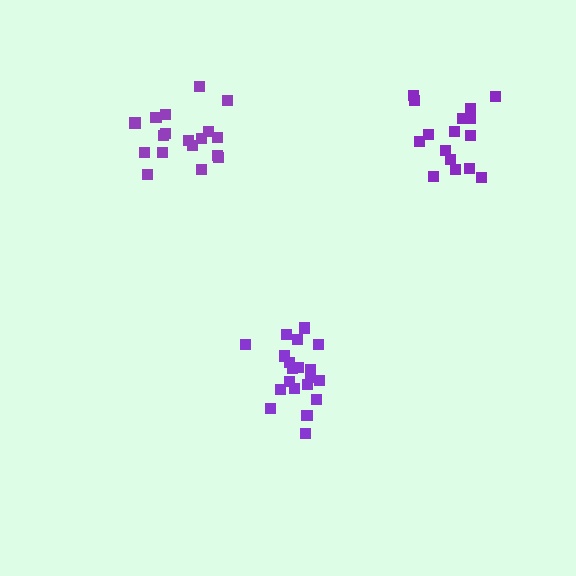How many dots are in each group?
Group 1: 20 dots, Group 2: 16 dots, Group 3: 18 dots (54 total).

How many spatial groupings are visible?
There are 3 spatial groupings.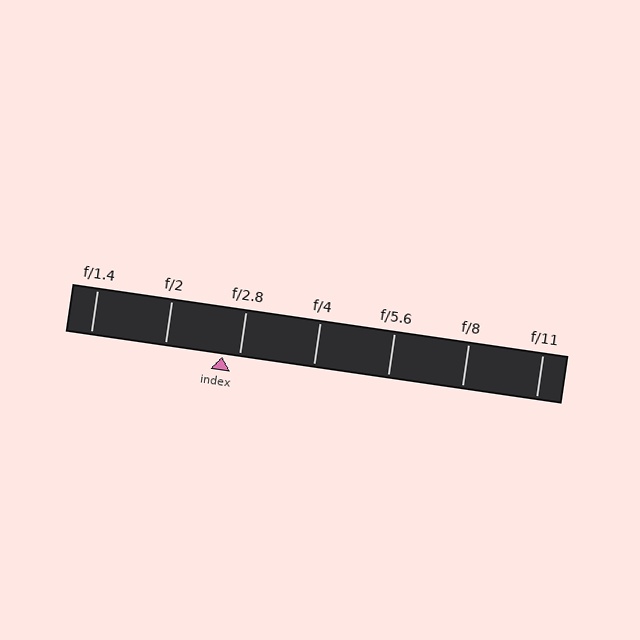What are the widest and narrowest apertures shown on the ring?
The widest aperture shown is f/1.4 and the narrowest is f/11.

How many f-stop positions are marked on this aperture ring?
There are 7 f-stop positions marked.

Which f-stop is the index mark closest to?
The index mark is closest to f/2.8.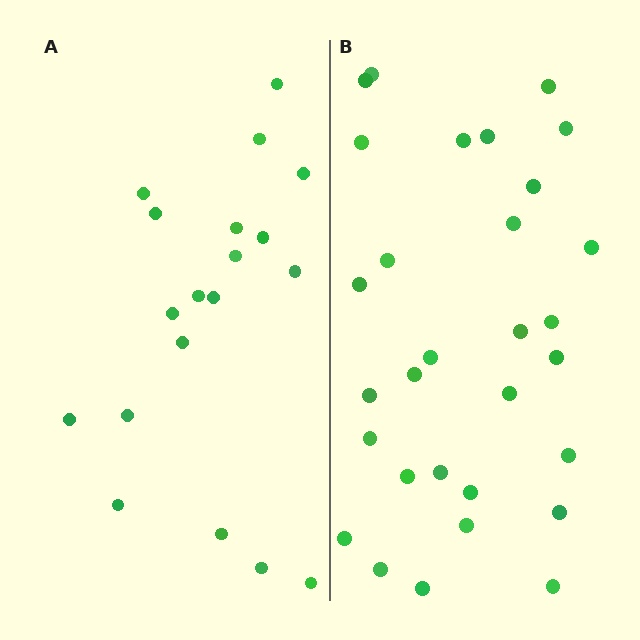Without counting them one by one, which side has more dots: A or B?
Region B (the right region) has more dots.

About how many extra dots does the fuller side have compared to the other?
Region B has roughly 12 or so more dots than region A.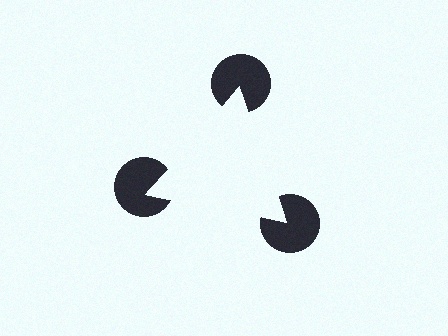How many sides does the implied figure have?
3 sides.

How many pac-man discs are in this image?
There are 3 — one at each vertex of the illusory triangle.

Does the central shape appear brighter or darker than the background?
It typically appears slightly brighter than the background, even though no actual brightness change is drawn.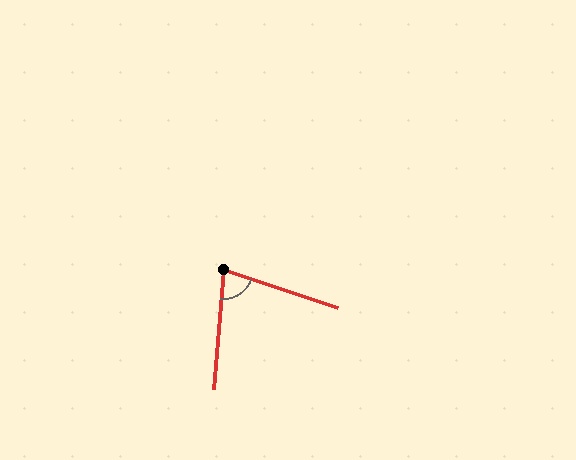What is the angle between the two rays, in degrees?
Approximately 76 degrees.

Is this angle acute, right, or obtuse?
It is acute.